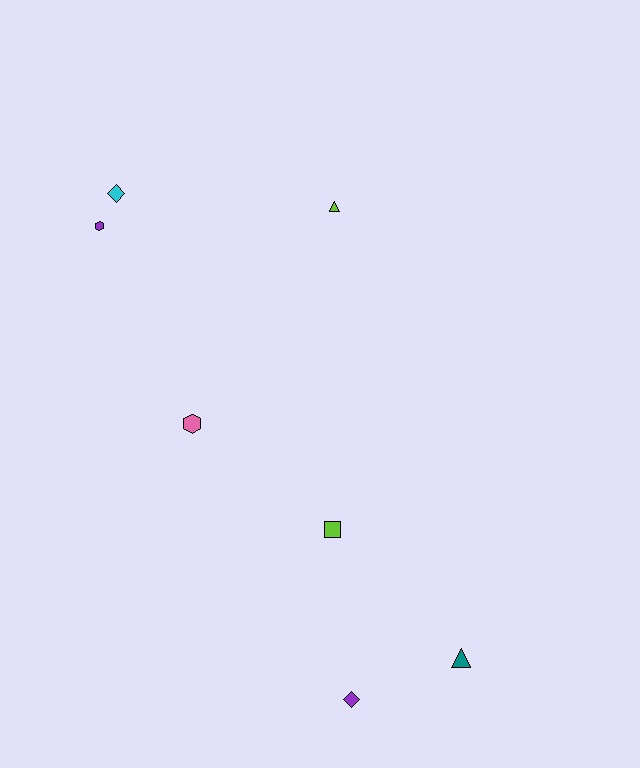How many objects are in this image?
There are 7 objects.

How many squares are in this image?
There is 1 square.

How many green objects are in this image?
There are no green objects.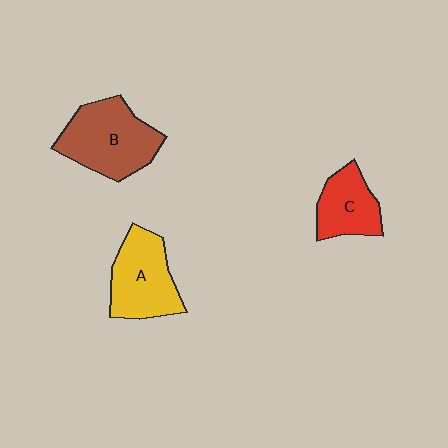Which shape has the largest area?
Shape B (brown).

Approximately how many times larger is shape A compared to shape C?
Approximately 1.4 times.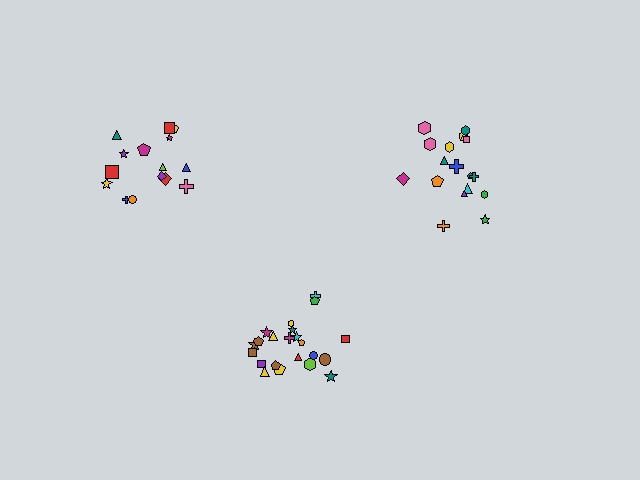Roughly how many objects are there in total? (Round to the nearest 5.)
Roughly 55 objects in total.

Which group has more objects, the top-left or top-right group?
The top-right group.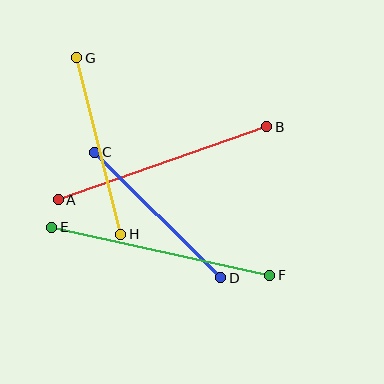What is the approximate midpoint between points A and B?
The midpoint is at approximately (162, 163) pixels.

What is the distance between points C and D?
The distance is approximately 178 pixels.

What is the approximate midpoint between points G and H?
The midpoint is at approximately (99, 146) pixels.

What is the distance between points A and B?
The distance is approximately 221 pixels.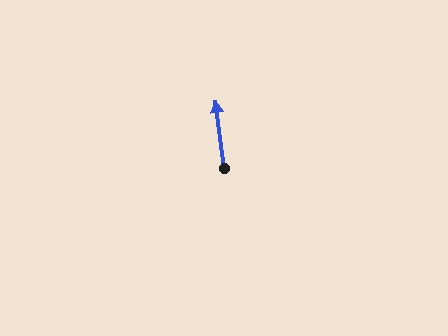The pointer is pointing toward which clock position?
Roughly 12 o'clock.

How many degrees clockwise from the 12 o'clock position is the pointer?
Approximately 353 degrees.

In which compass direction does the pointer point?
North.